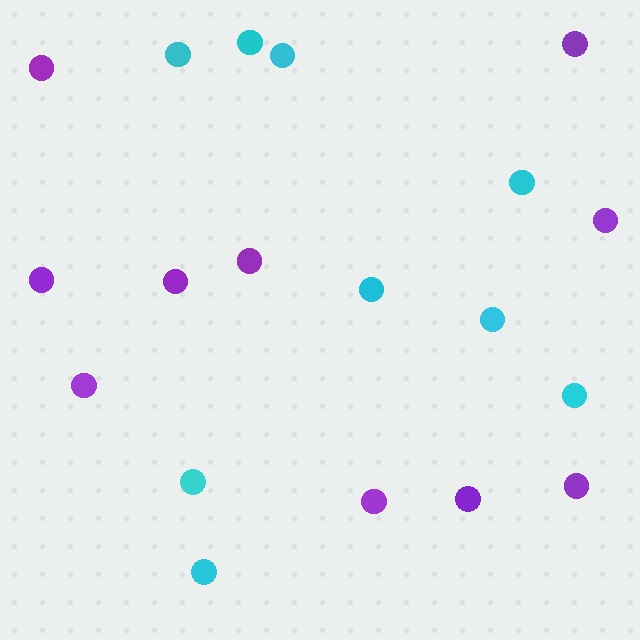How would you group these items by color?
There are 2 groups: one group of cyan circles (9) and one group of purple circles (10).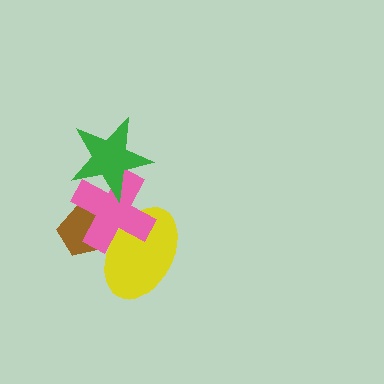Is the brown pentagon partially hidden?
Yes, it is partially covered by another shape.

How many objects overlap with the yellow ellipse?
2 objects overlap with the yellow ellipse.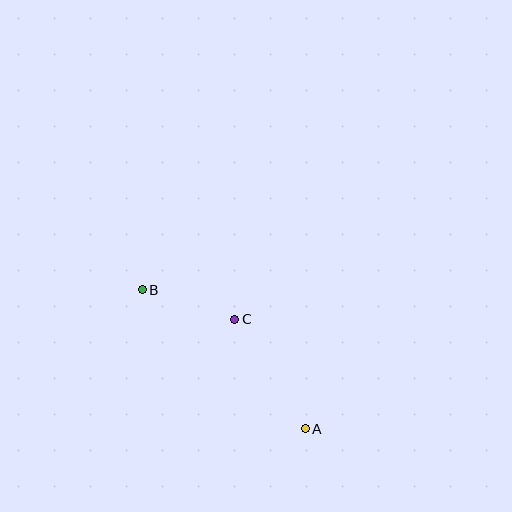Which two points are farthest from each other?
Points A and B are farthest from each other.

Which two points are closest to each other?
Points B and C are closest to each other.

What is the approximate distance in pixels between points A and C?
The distance between A and C is approximately 130 pixels.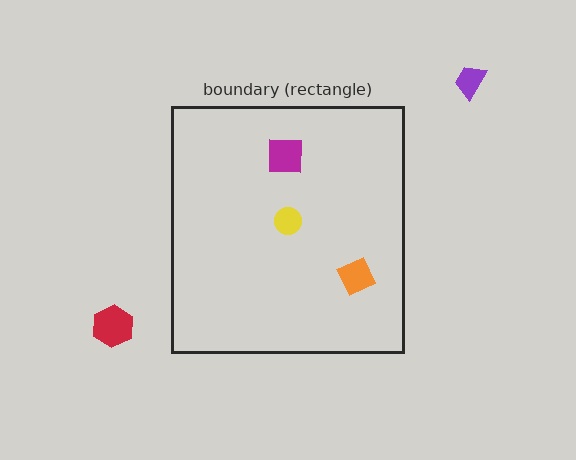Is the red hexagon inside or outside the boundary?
Outside.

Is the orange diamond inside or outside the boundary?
Inside.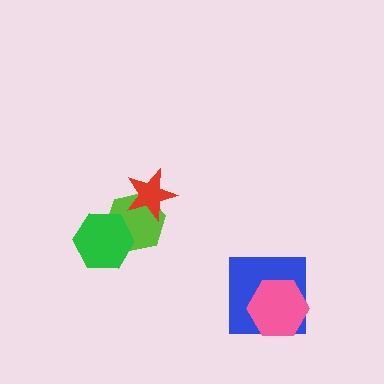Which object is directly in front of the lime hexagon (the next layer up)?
The green hexagon is directly in front of the lime hexagon.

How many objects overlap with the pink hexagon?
1 object overlaps with the pink hexagon.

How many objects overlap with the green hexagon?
1 object overlaps with the green hexagon.